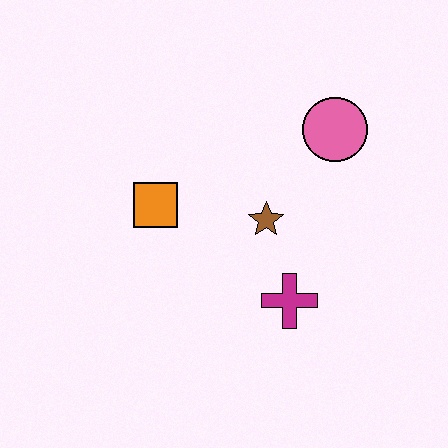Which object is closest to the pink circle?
The brown star is closest to the pink circle.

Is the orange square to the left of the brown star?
Yes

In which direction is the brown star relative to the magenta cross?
The brown star is above the magenta cross.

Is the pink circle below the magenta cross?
No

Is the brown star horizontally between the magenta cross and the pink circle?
No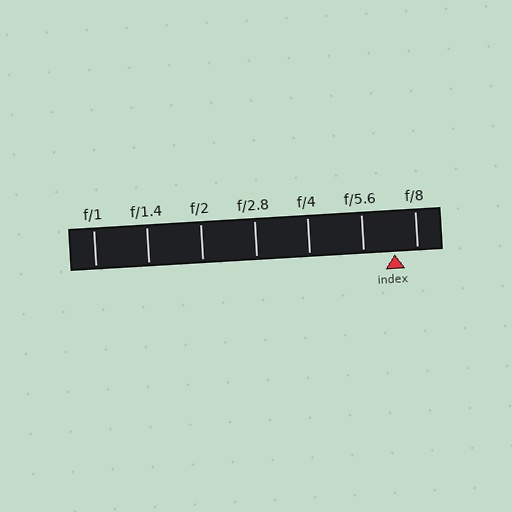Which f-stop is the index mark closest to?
The index mark is closest to f/8.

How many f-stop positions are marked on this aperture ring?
There are 7 f-stop positions marked.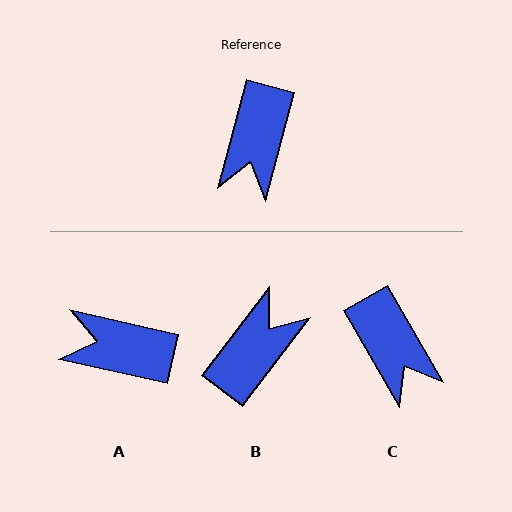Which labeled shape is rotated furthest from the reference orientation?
B, about 158 degrees away.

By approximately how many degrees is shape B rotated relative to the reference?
Approximately 158 degrees counter-clockwise.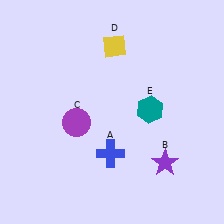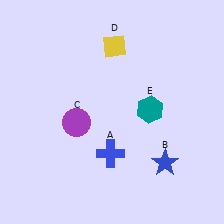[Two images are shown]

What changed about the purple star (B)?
In Image 1, B is purple. In Image 2, it changed to blue.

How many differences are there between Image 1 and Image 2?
There is 1 difference between the two images.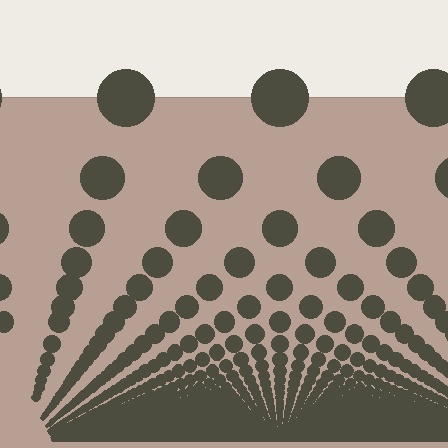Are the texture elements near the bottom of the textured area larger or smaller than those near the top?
Smaller. The gradient is inverted — elements near the bottom are smaller and denser.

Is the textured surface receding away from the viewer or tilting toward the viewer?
The surface appears to tilt toward the viewer. Texture elements get larger and sparser toward the top.